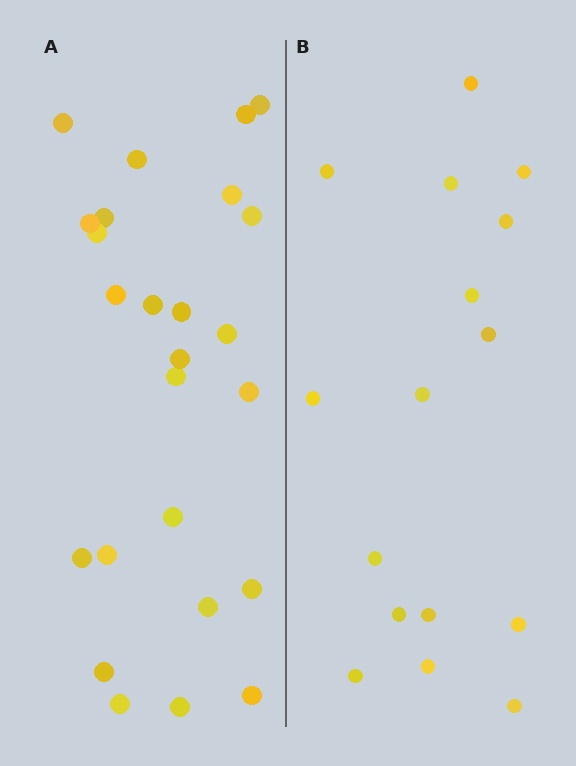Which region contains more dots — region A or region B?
Region A (the left region) has more dots.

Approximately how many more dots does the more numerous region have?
Region A has roughly 8 or so more dots than region B.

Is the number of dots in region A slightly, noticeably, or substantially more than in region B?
Region A has substantially more. The ratio is roughly 1.6 to 1.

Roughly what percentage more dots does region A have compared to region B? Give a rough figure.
About 55% more.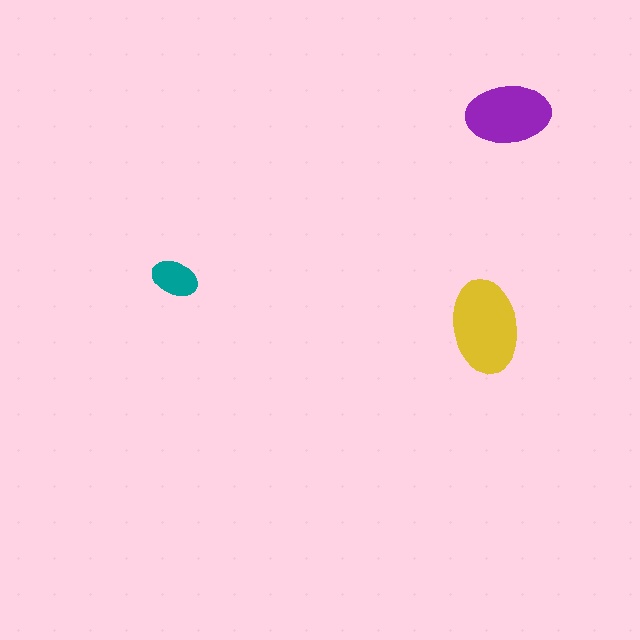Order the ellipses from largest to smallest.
the yellow one, the purple one, the teal one.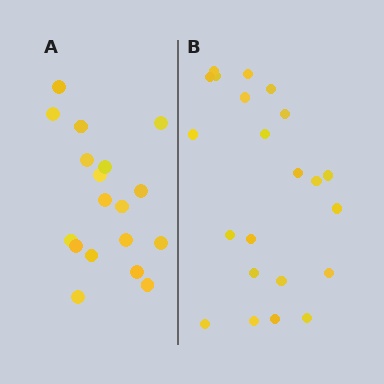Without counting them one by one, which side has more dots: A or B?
Region B (the right region) has more dots.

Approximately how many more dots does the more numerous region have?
Region B has about 4 more dots than region A.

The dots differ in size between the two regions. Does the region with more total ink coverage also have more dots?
No. Region A has more total ink coverage because its dots are larger, but region B actually contains more individual dots. Total area can be misleading — the number of items is what matters here.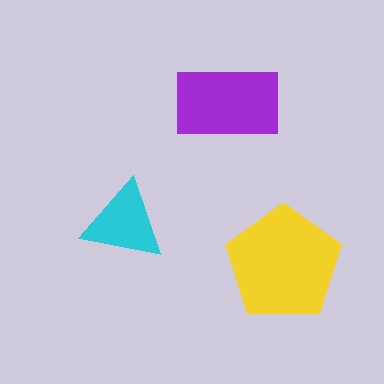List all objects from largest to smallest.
The yellow pentagon, the purple rectangle, the cyan triangle.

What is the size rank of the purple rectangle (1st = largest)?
2nd.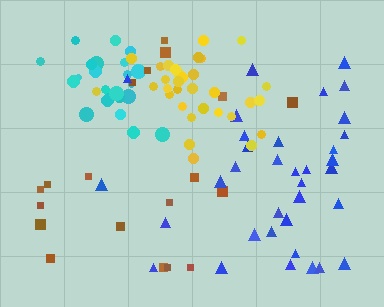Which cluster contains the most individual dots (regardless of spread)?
Blue (35).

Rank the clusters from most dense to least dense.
cyan, yellow, blue, brown.